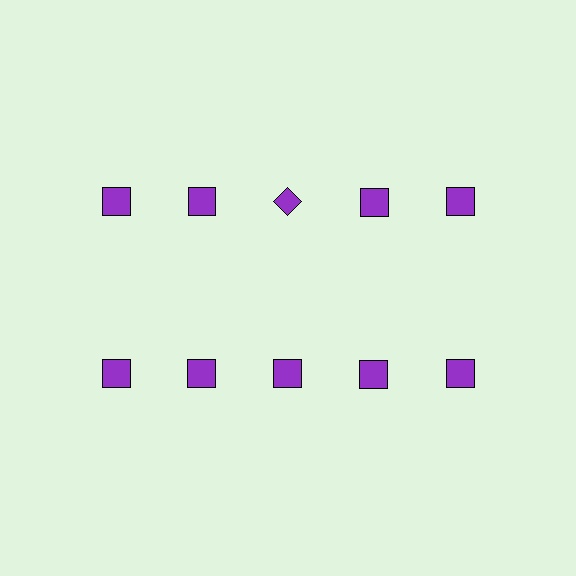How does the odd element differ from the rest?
It has a different shape: diamond instead of square.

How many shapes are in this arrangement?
There are 10 shapes arranged in a grid pattern.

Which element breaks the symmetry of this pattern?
The purple diamond in the top row, center column breaks the symmetry. All other shapes are purple squares.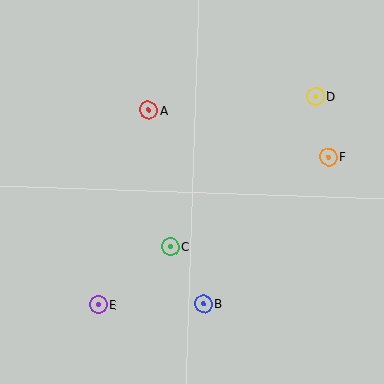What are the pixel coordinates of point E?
Point E is at (98, 305).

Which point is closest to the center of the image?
Point C at (170, 247) is closest to the center.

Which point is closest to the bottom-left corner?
Point E is closest to the bottom-left corner.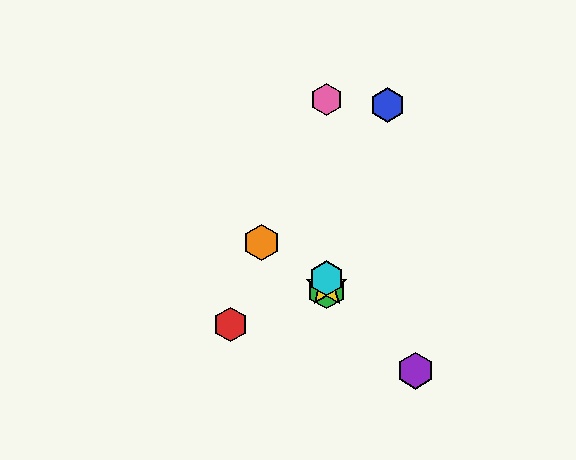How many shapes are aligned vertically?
4 shapes (the green hexagon, the yellow star, the cyan hexagon, the pink hexagon) are aligned vertically.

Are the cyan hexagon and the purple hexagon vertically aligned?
No, the cyan hexagon is at x≈327 and the purple hexagon is at x≈416.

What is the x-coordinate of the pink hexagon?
The pink hexagon is at x≈327.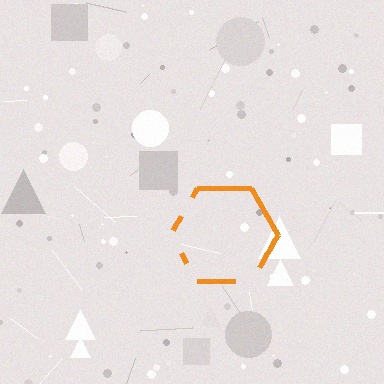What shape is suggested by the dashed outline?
The dashed outline suggests a hexagon.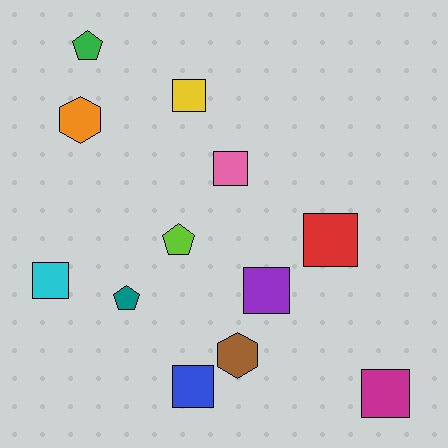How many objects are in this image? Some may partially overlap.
There are 12 objects.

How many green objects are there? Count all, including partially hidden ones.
There is 1 green object.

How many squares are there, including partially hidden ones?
There are 7 squares.